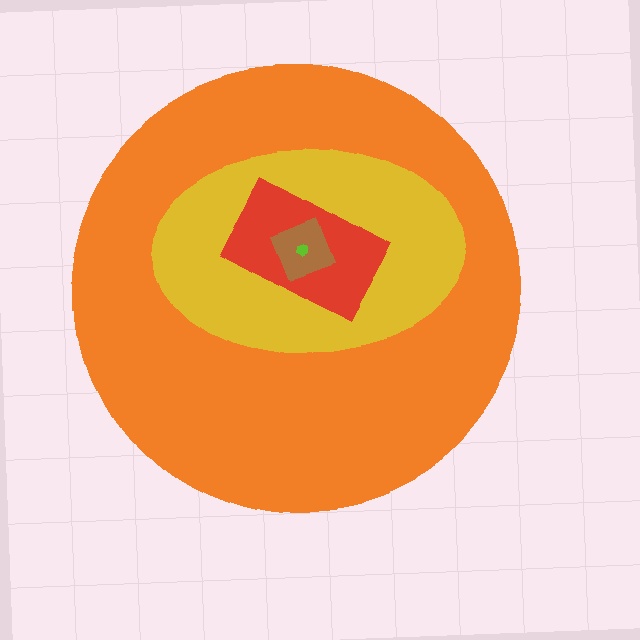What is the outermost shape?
The orange circle.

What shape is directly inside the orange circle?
The yellow ellipse.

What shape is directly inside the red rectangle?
The brown square.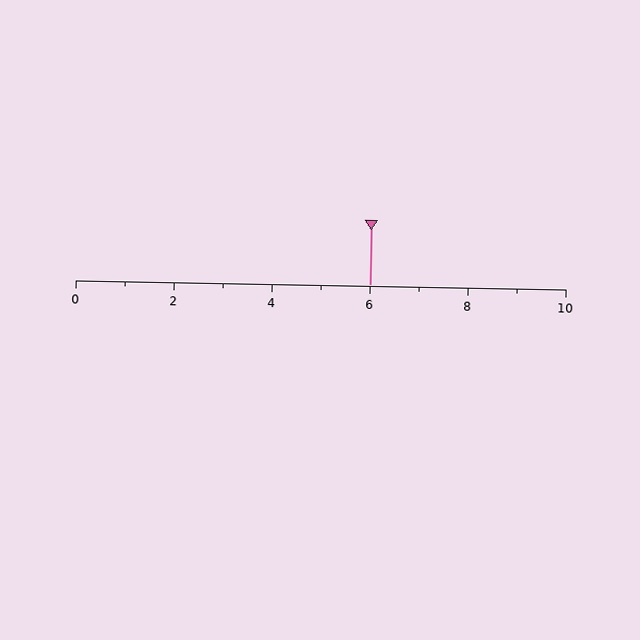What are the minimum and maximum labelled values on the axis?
The axis runs from 0 to 10.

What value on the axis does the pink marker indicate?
The marker indicates approximately 6.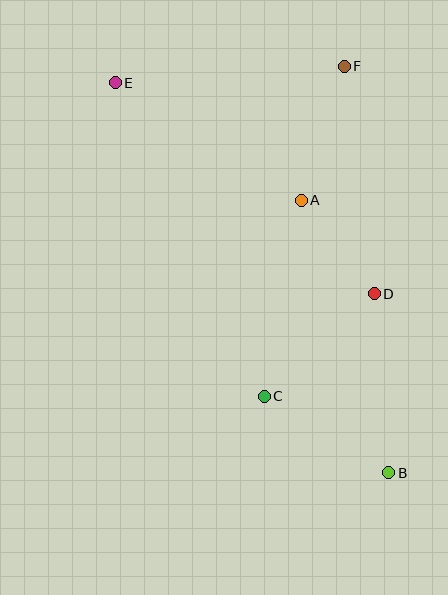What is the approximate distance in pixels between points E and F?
The distance between E and F is approximately 230 pixels.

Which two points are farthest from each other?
Points B and E are farthest from each other.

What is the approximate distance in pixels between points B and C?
The distance between B and C is approximately 147 pixels.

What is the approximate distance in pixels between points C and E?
The distance between C and E is approximately 347 pixels.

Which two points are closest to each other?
Points A and D are closest to each other.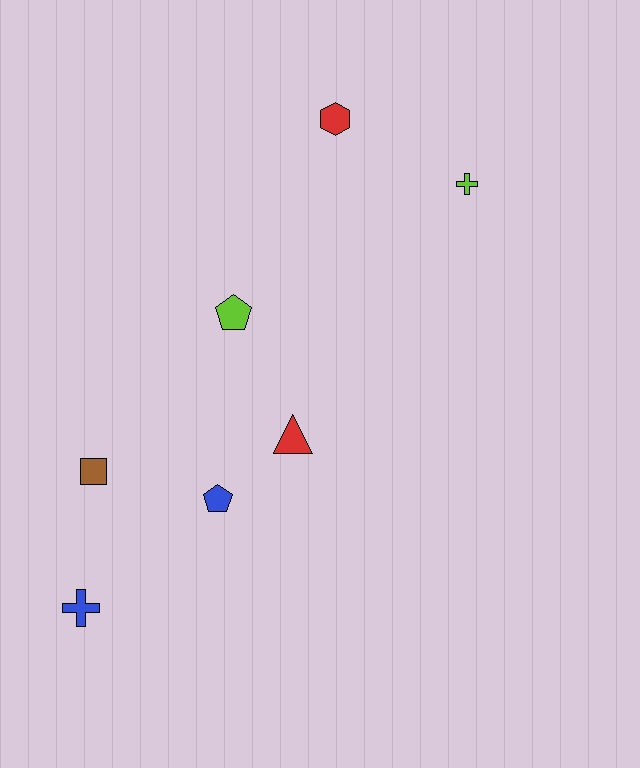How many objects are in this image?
There are 7 objects.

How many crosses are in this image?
There are 2 crosses.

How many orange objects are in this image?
There are no orange objects.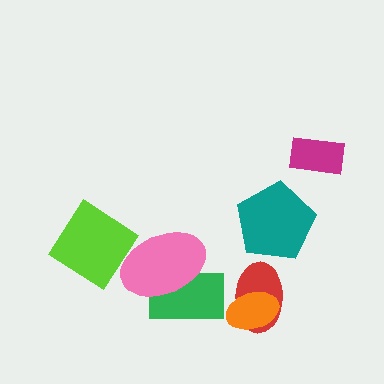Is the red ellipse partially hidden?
Yes, it is partially covered by another shape.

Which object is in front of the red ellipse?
The orange ellipse is in front of the red ellipse.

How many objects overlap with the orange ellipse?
1 object overlaps with the orange ellipse.